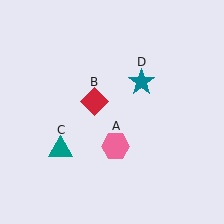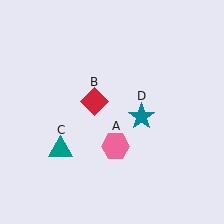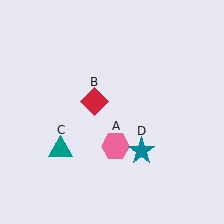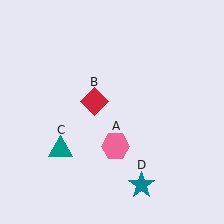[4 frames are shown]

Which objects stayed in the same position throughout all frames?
Pink hexagon (object A) and red diamond (object B) and teal triangle (object C) remained stationary.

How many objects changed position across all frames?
1 object changed position: teal star (object D).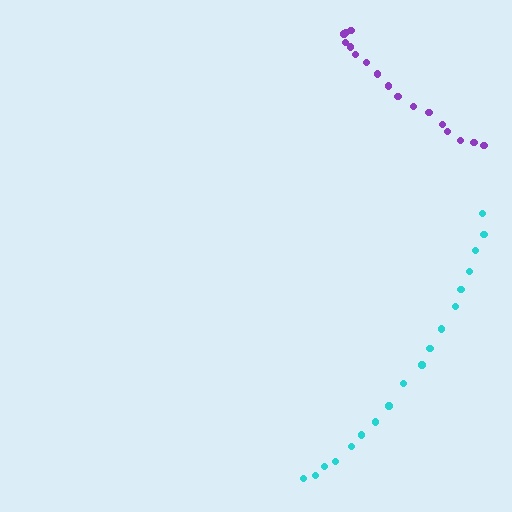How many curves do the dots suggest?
There are 2 distinct paths.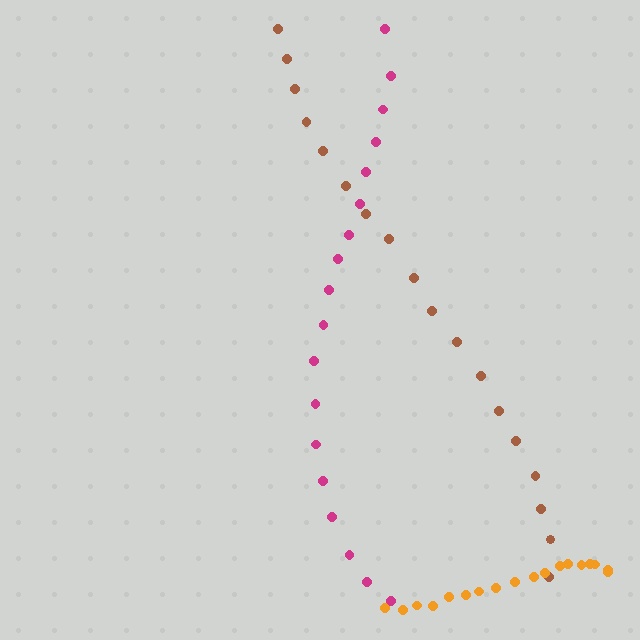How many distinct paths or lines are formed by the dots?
There are 3 distinct paths.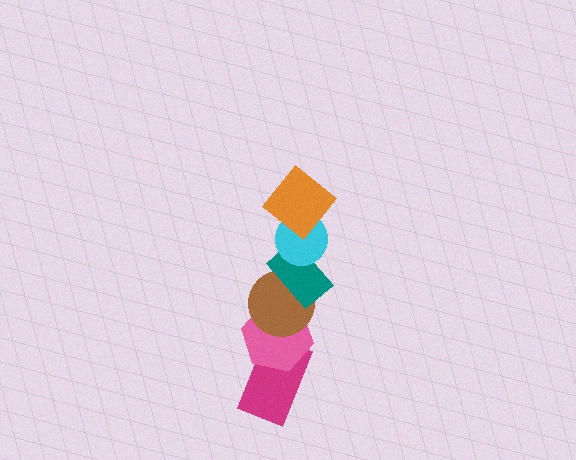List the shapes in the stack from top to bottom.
From top to bottom: the orange diamond, the cyan circle, the teal rectangle, the brown circle, the pink hexagon, the magenta rectangle.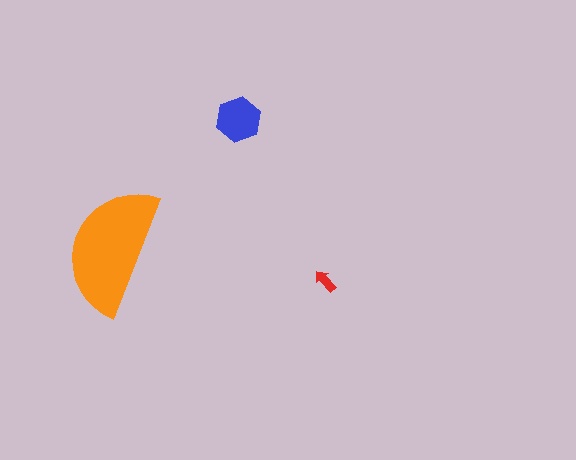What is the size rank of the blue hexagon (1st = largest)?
2nd.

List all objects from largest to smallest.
The orange semicircle, the blue hexagon, the red arrow.